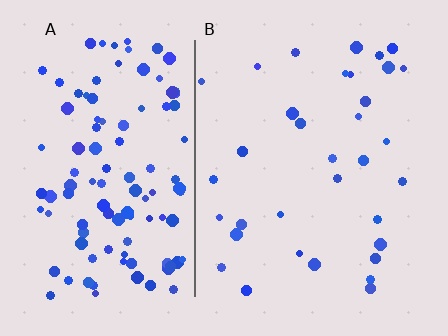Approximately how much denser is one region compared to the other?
Approximately 3.4× — region A over region B.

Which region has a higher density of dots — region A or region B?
A (the left).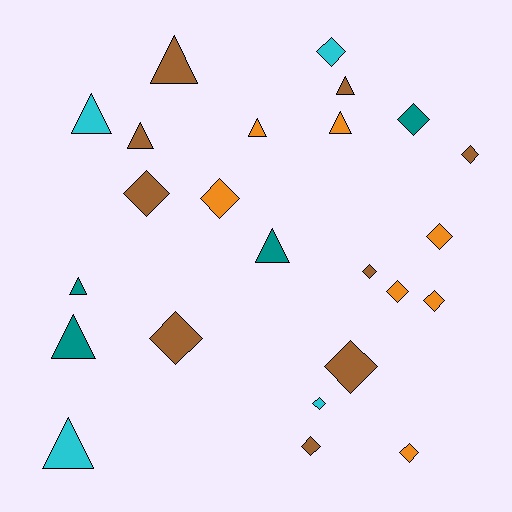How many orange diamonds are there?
There are 5 orange diamonds.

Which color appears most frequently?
Brown, with 9 objects.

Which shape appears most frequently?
Diamond, with 14 objects.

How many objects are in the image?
There are 24 objects.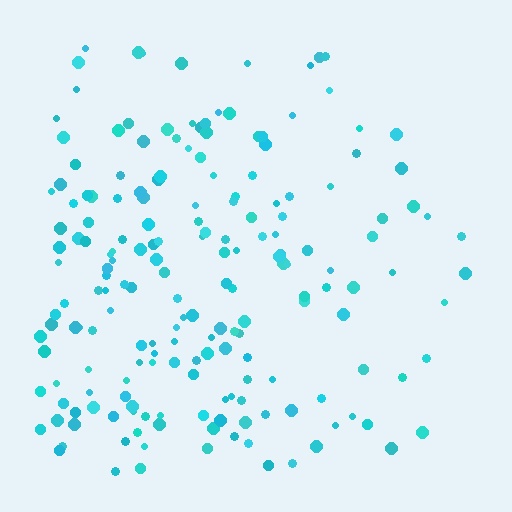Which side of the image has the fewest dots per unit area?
The right.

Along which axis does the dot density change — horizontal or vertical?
Horizontal.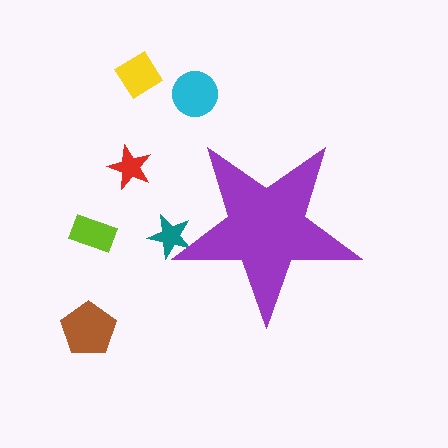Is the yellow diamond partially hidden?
No, the yellow diamond is fully visible.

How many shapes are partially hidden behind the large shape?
1 shape is partially hidden.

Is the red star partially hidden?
No, the red star is fully visible.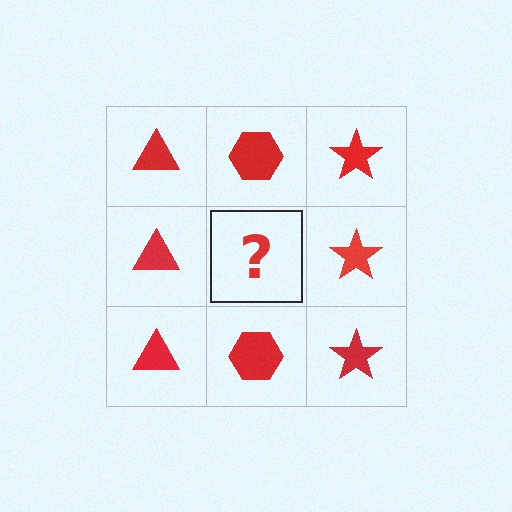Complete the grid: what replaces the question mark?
The question mark should be replaced with a red hexagon.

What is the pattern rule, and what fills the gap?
The rule is that each column has a consistent shape. The gap should be filled with a red hexagon.